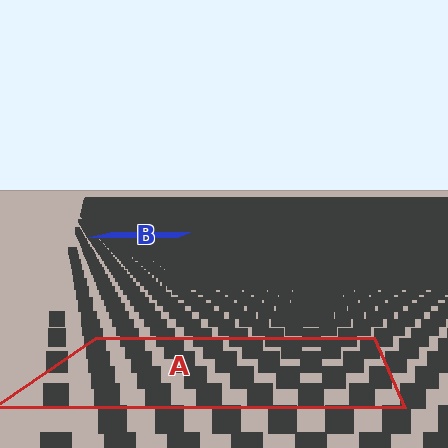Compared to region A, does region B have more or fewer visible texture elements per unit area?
Region B has more texture elements per unit area — they are packed more densely because it is farther away.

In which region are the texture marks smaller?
The texture marks are smaller in region B, because it is farther away.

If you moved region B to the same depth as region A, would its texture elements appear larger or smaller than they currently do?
They would appear larger. At a closer depth, the same texture elements are projected at a bigger on-screen size.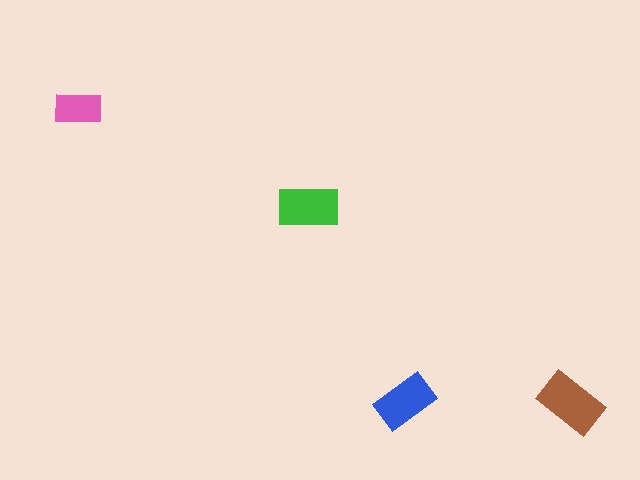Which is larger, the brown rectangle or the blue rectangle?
The brown one.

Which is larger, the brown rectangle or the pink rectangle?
The brown one.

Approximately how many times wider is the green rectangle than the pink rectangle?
About 1.5 times wider.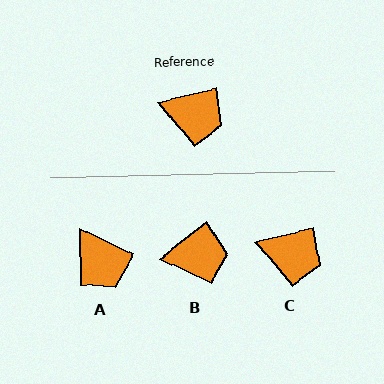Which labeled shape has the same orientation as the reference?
C.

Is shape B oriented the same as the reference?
No, it is off by about 24 degrees.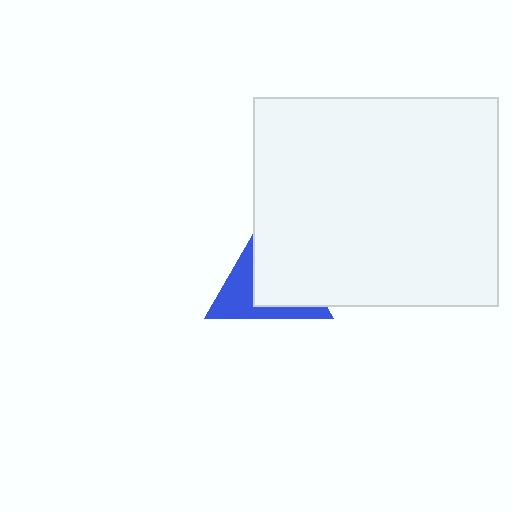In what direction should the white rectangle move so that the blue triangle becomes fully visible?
The white rectangle should move right. That is the shortest direction to clear the overlap and leave the blue triangle fully visible.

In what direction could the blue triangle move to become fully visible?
The blue triangle could move left. That would shift it out from behind the white rectangle entirely.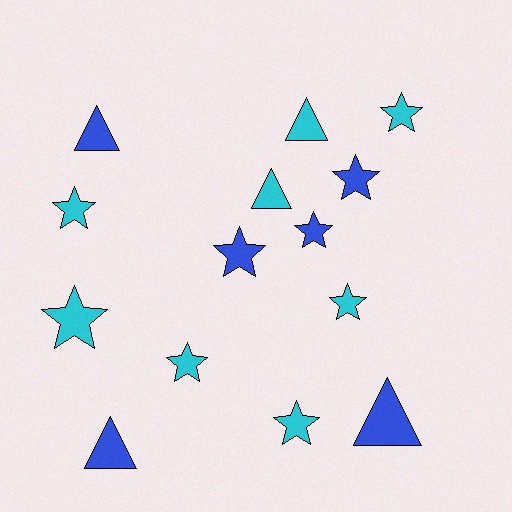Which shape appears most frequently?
Star, with 9 objects.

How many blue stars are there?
There are 3 blue stars.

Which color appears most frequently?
Cyan, with 8 objects.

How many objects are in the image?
There are 14 objects.